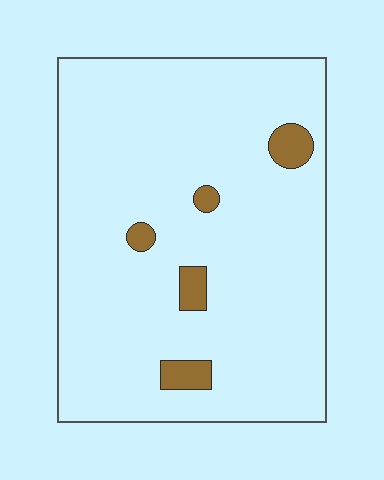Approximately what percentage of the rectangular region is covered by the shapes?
Approximately 5%.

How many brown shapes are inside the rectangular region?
5.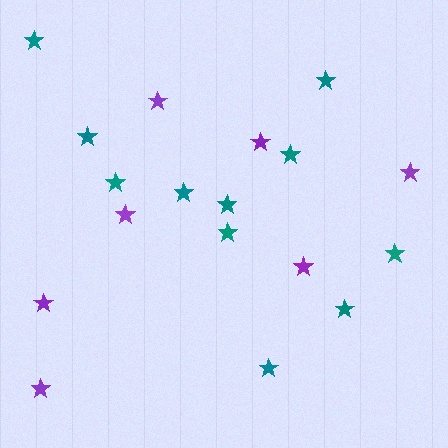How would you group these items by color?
There are 2 groups: one group of purple stars (7) and one group of teal stars (11).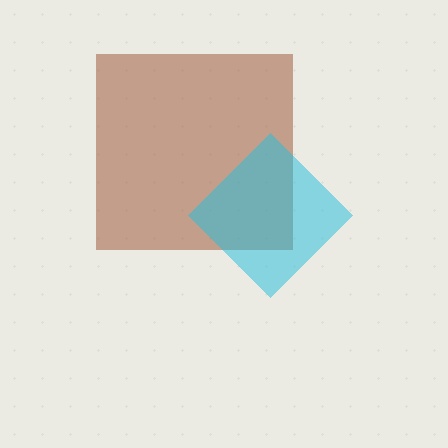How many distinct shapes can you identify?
There are 2 distinct shapes: a brown square, a cyan diamond.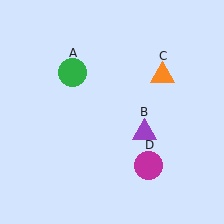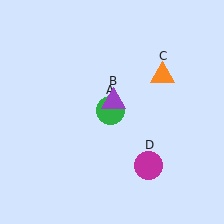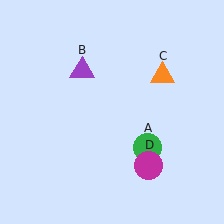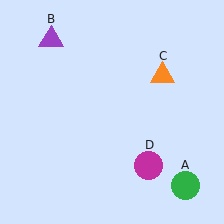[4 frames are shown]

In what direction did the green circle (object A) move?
The green circle (object A) moved down and to the right.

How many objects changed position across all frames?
2 objects changed position: green circle (object A), purple triangle (object B).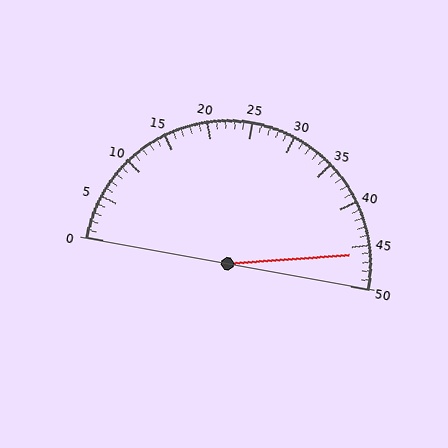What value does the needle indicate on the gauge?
The needle indicates approximately 46.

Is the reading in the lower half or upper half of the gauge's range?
The reading is in the upper half of the range (0 to 50).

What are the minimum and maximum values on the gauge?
The gauge ranges from 0 to 50.